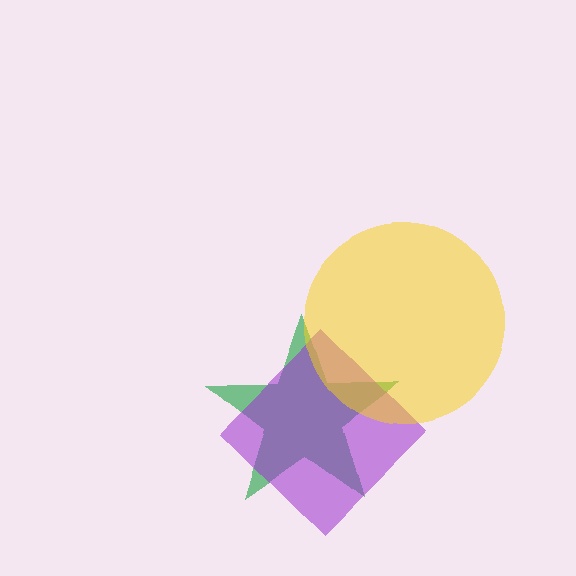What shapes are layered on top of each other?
The layered shapes are: a green star, a purple diamond, a yellow circle.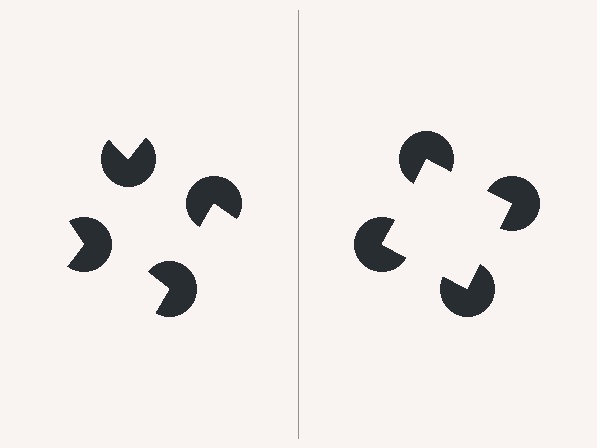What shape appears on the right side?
An illusory square.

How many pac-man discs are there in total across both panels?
8 — 4 on each side.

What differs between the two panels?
The pac-man discs are positioned identically on both sides; only the wedge orientations differ. On the right they align to a square; on the left they are misaligned.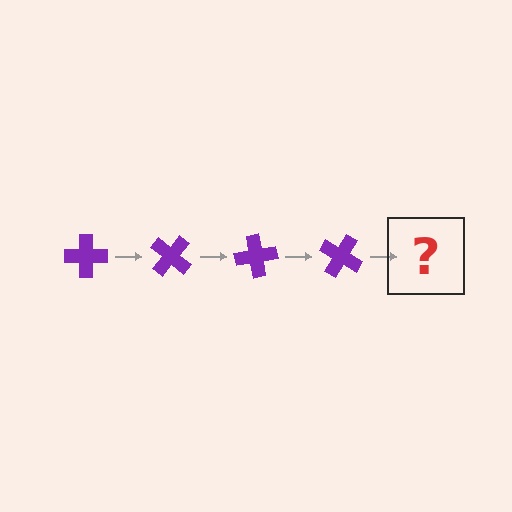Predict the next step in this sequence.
The next step is a purple cross rotated 160 degrees.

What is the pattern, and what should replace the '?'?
The pattern is that the cross rotates 40 degrees each step. The '?' should be a purple cross rotated 160 degrees.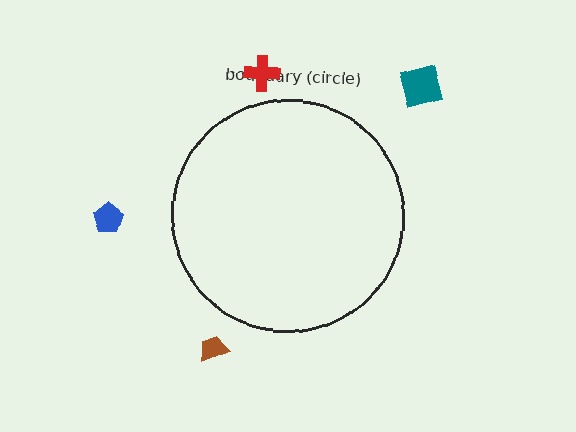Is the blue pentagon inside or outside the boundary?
Outside.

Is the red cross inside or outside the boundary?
Outside.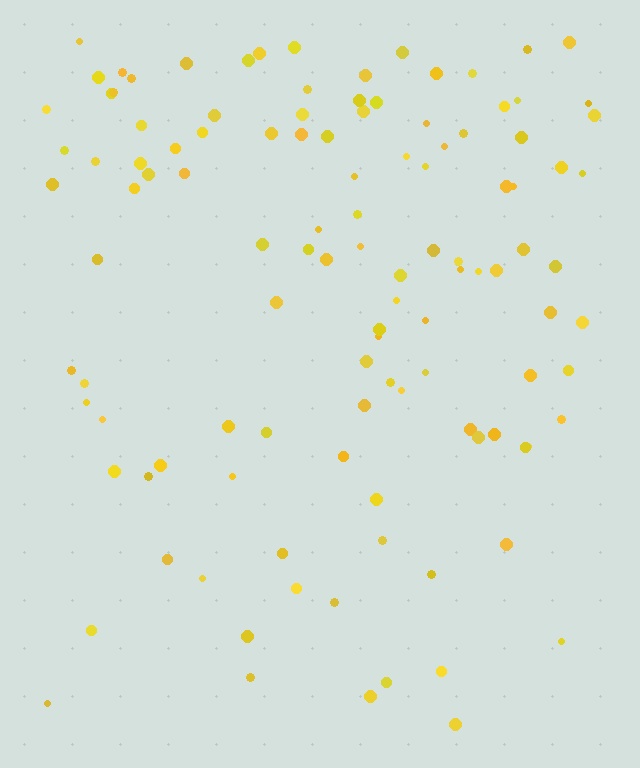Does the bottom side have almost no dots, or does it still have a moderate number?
Still a moderate number, just noticeably fewer than the top.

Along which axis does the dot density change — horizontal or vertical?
Vertical.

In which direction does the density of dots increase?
From bottom to top, with the top side densest.